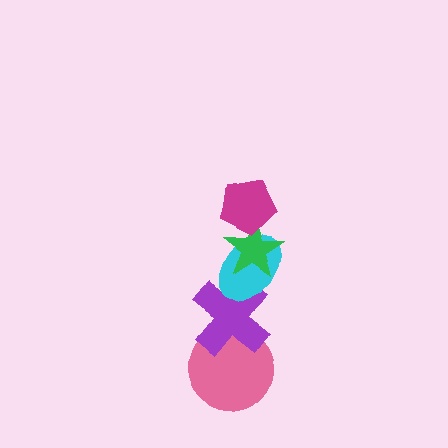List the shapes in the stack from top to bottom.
From top to bottom: the magenta pentagon, the green star, the cyan ellipse, the purple cross, the pink circle.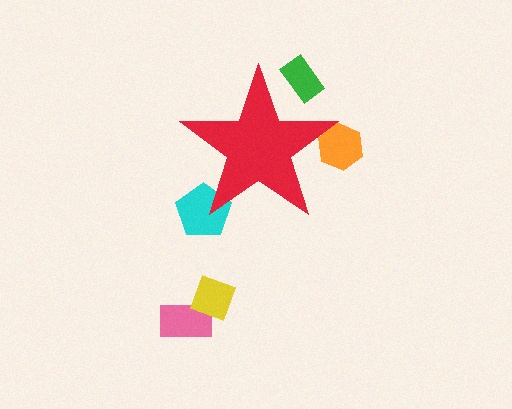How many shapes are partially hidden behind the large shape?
3 shapes are partially hidden.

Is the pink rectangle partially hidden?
No, the pink rectangle is fully visible.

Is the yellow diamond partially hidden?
No, the yellow diamond is fully visible.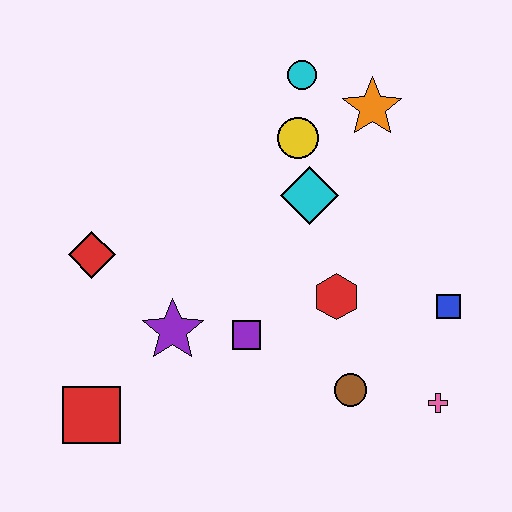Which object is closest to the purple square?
The purple star is closest to the purple square.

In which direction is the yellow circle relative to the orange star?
The yellow circle is to the left of the orange star.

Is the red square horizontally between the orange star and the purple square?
No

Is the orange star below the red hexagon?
No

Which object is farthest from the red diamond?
The pink cross is farthest from the red diamond.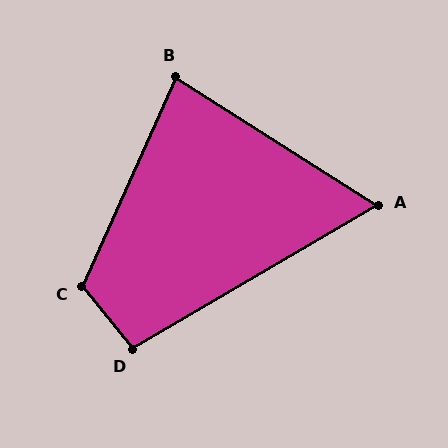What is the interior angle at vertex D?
Approximately 98 degrees (obtuse).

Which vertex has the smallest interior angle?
A, at approximately 63 degrees.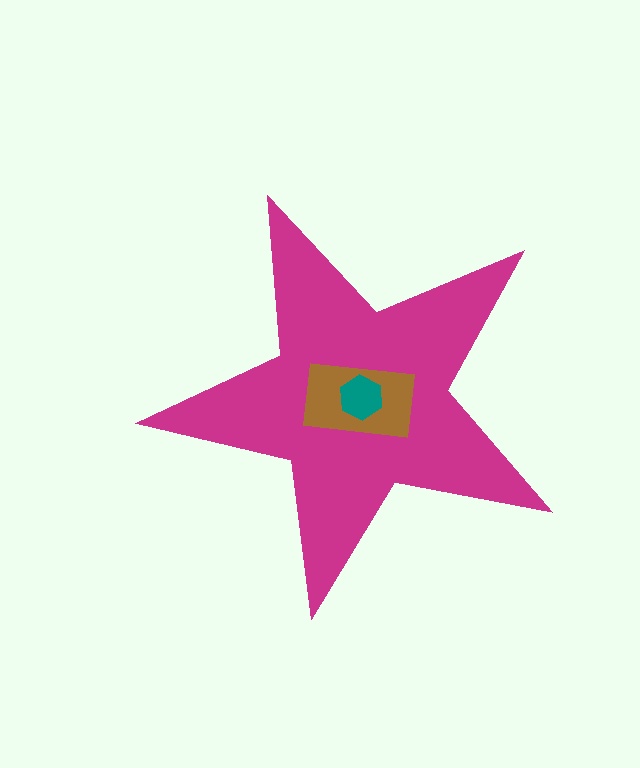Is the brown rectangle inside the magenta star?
Yes.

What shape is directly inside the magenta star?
The brown rectangle.